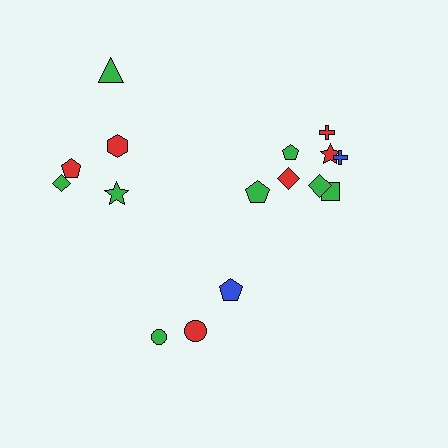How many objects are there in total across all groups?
There are 16 objects.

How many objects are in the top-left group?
There are 5 objects.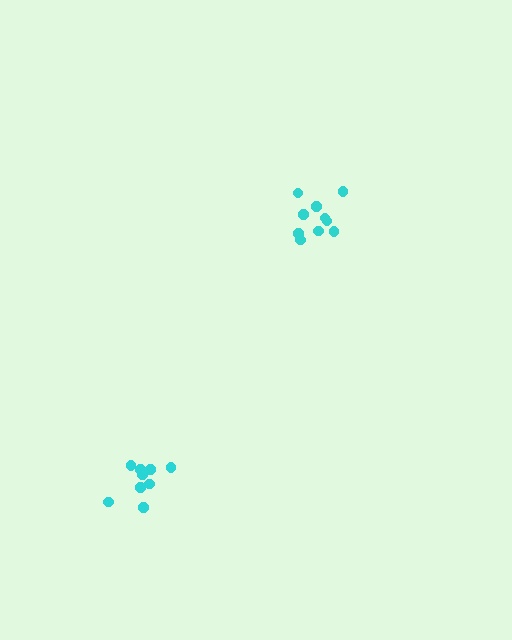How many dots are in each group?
Group 1: 10 dots, Group 2: 9 dots (19 total).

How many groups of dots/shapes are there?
There are 2 groups.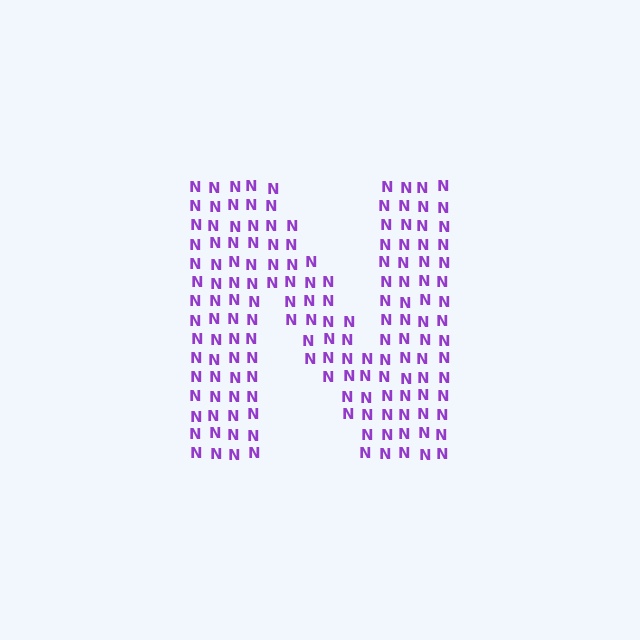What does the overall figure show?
The overall figure shows the letter N.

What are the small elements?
The small elements are letter N's.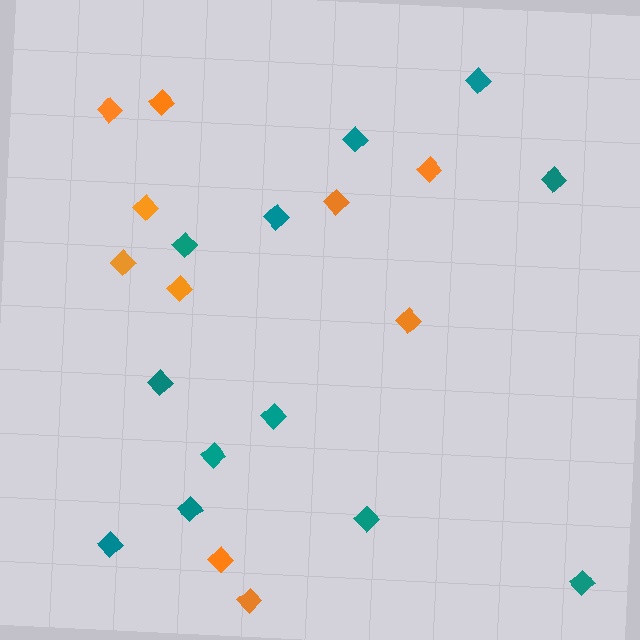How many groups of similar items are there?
There are 2 groups: one group of orange diamonds (10) and one group of teal diamonds (12).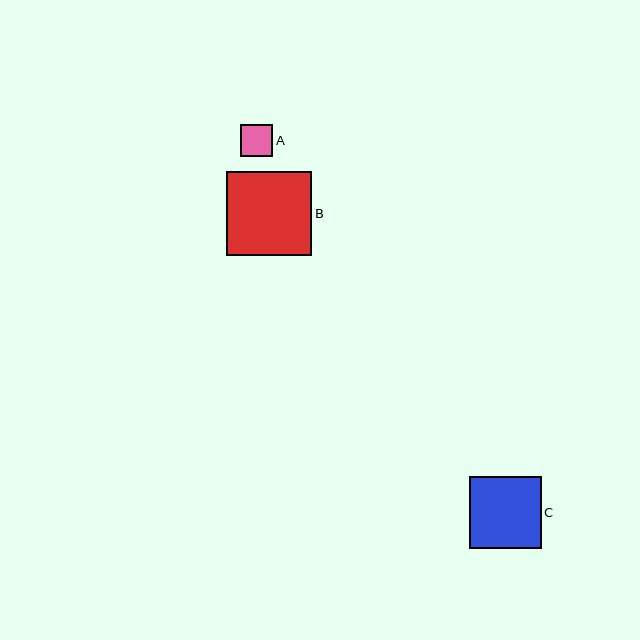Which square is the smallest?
Square A is the smallest with a size of approximately 32 pixels.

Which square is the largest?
Square B is the largest with a size of approximately 85 pixels.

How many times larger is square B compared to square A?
Square B is approximately 2.7 times the size of square A.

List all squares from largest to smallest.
From largest to smallest: B, C, A.